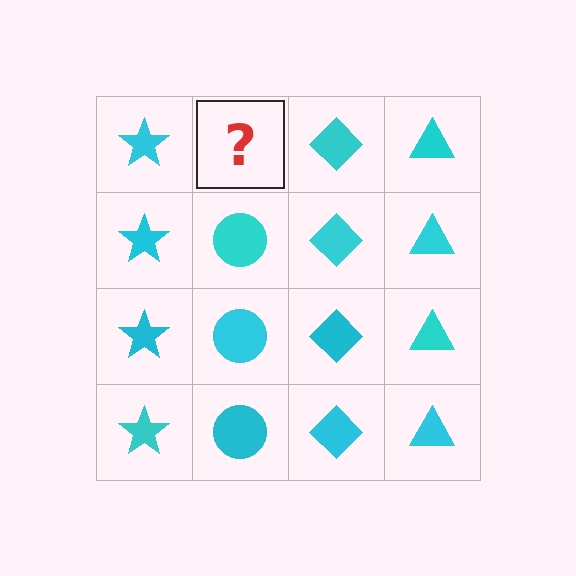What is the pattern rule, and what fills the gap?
The rule is that each column has a consistent shape. The gap should be filled with a cyan circle.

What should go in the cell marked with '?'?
The missing cell should contain a cyan circle.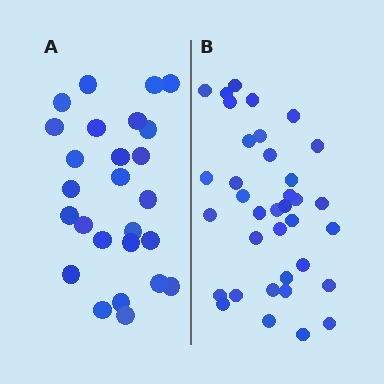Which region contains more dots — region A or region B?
Region B (the right region) has more dots.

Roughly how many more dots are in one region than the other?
Region B has roughly 10 or so more dots than region A.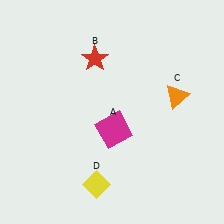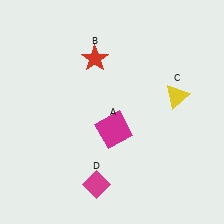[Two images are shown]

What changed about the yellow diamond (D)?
In Image 1, D is yellow. In Image 2, it changed to magenta.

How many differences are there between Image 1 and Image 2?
There are 2 differences between the two images.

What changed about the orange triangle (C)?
In Image 1, C is orange. In Image 2, it changed to yellow.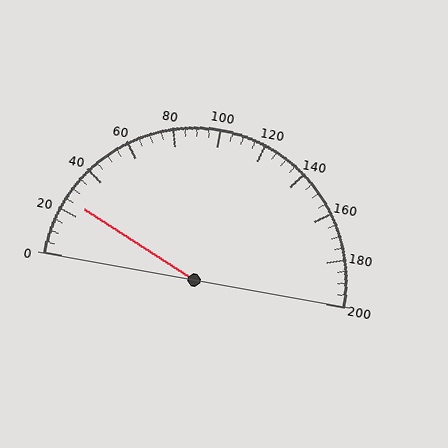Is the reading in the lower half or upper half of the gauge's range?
The reading is in the lower half of the range (0 to 200).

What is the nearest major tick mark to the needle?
The nearest major tick mark is 20.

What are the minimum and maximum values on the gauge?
The gauge ranges from 0 to 200.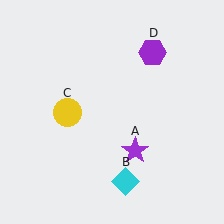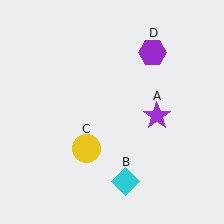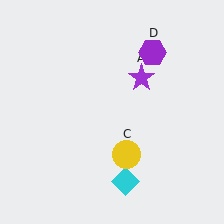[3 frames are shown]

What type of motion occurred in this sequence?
The purple star (object A), yellow circle (object C) rotated counterclockwise around the center of the scene.